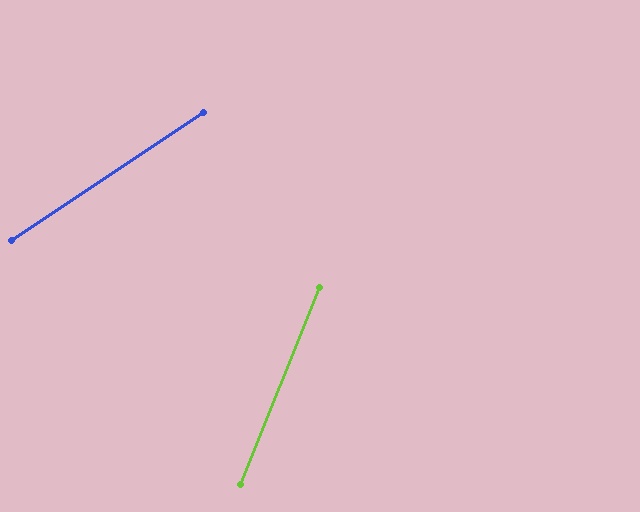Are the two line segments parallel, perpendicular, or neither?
Neither parallel nor perpendicular — they differ by about 35°.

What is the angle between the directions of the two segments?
Approximately 35 degrees.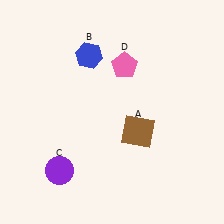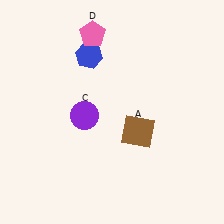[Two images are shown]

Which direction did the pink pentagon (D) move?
The pink pentagon (D) moved left.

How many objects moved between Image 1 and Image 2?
2 objects moved between the two images.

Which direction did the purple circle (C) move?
The purple circle (C) moved up.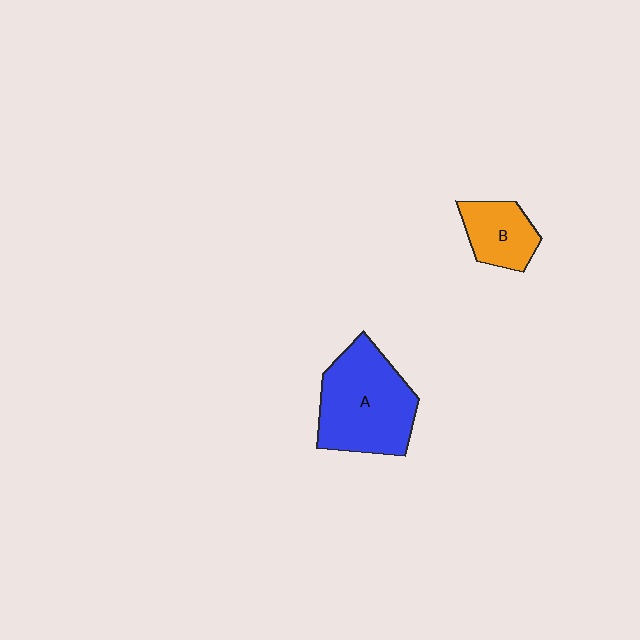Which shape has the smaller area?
Shape B (orange).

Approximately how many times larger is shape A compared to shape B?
Approximately 2.1 times.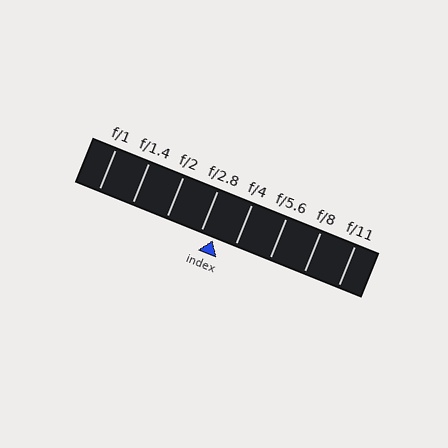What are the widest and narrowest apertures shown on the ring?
The widest aperture shown is f/1 and the narrowest is f/11.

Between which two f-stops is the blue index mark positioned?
The index mark is between f/2.8 and f/4.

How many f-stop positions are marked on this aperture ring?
There are 8 f-stop positions marked.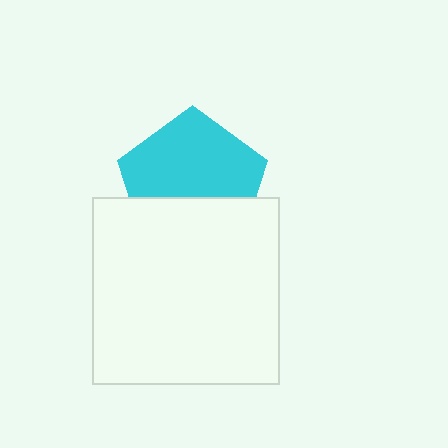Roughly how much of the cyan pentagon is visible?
About half of it is visible (roughly 62%).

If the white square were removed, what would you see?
You would see the complete cyan pentagon.